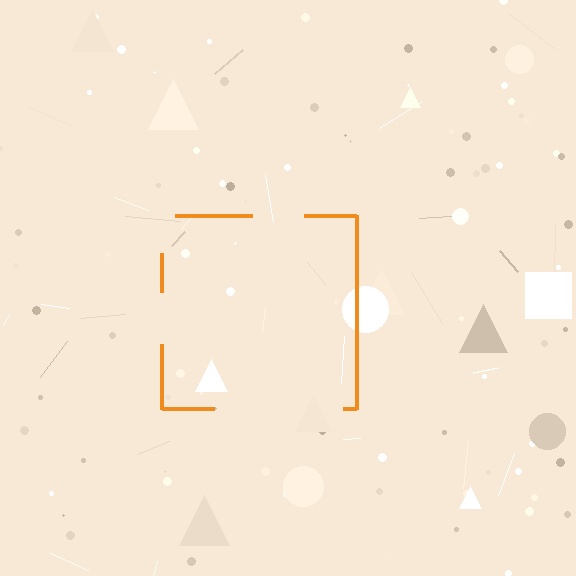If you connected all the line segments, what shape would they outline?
They would outline a square.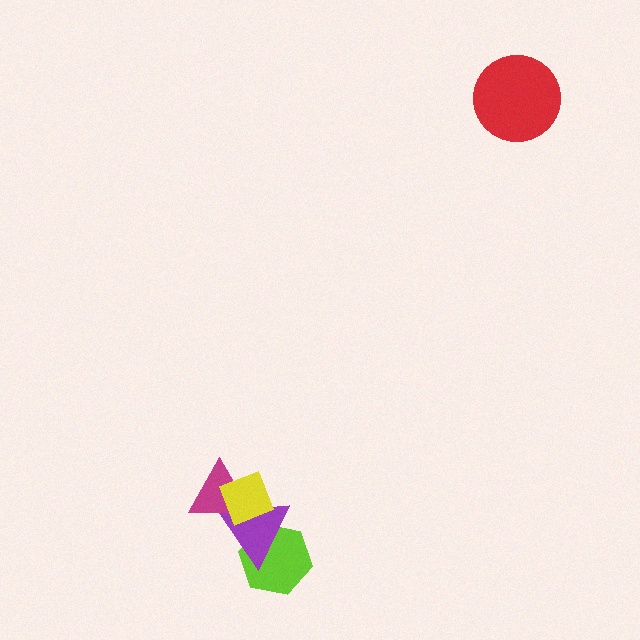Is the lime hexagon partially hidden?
Yes, it is partially covered by another shape.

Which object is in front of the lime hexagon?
The purple triangle is in front of the lime hexagon.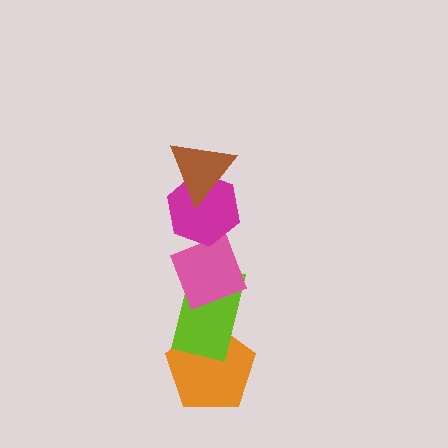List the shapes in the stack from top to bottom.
From top to bottom: the brown triangle, the magenta hexagon, the pink diamond, the lime rectangle, the orange pentagon.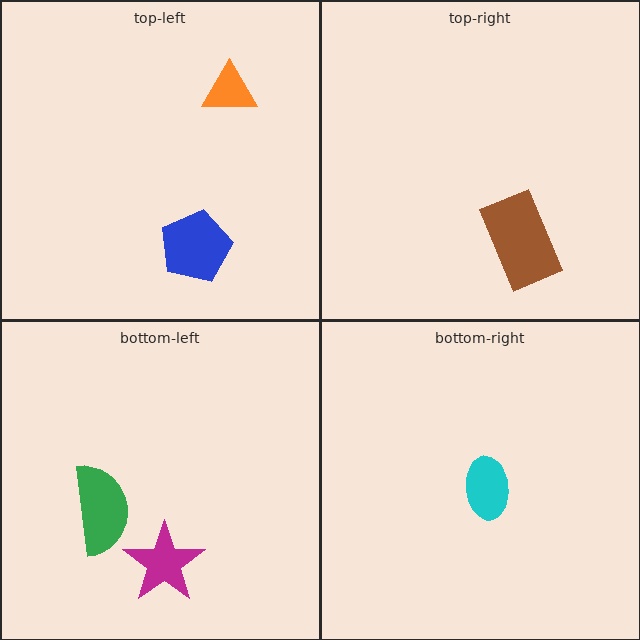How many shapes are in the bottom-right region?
1.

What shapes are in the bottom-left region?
The green semicircle, the magenta star.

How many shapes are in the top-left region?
2.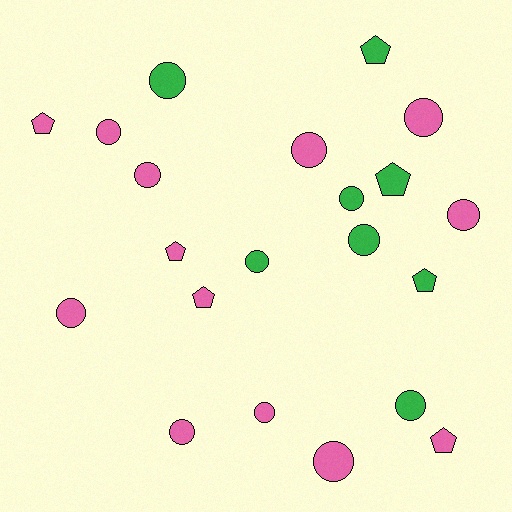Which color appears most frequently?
Pink, with 13 objects.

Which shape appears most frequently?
Circle, with 14 objects.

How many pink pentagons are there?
There are 4 pink pentagons.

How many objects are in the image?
There are 21 objects.